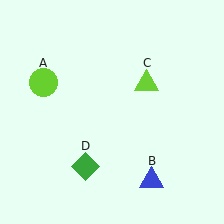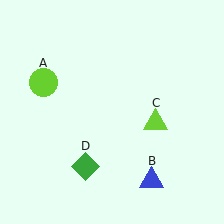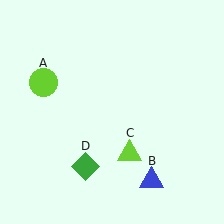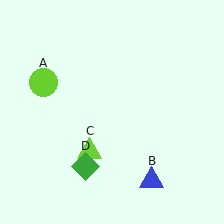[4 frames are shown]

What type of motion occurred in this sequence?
The lime triangle (object C) rotated clockwise around the center of the scene.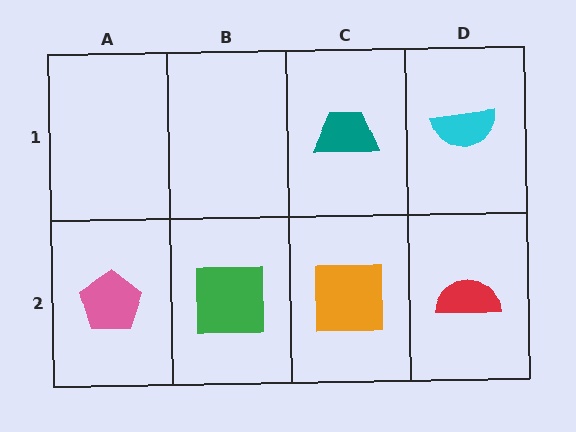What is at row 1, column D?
A cyan semicircle.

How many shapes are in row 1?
2 shapes.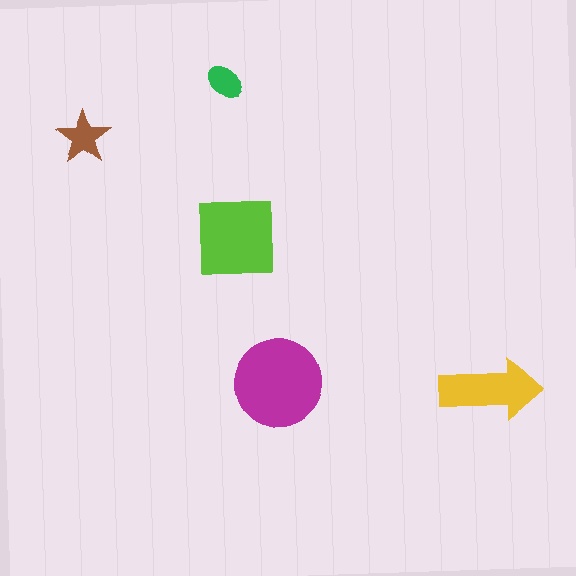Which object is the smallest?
The green ellipse.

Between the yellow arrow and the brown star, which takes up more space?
The yellow arrow.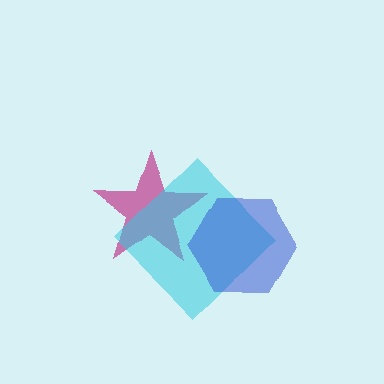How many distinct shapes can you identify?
There are 3 distinct shapes: a magenta star, a cyan diamond, a blue hexagon.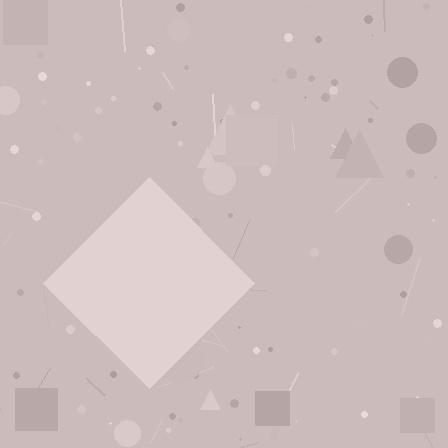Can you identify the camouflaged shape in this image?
The camouflaged shape is a diamond.